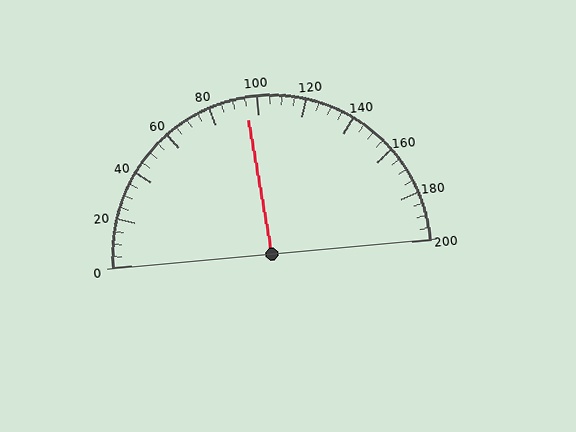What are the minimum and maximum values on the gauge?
The gauge ranges from 0 to 200.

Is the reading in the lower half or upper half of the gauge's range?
The reading is in the lower half of the range (0 to 200).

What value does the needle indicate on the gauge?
The needle indicates approximately 95.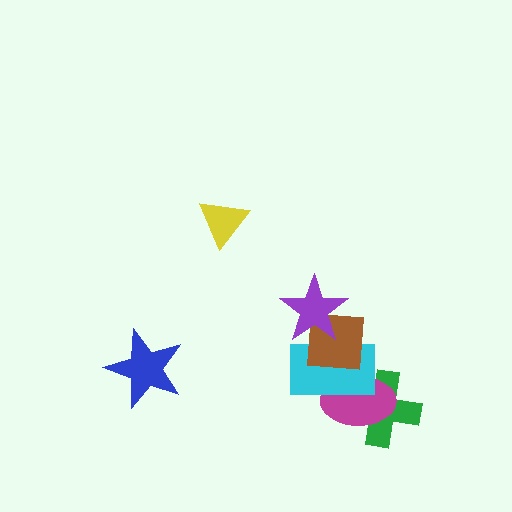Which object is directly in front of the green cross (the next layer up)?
The magenta ellipse is directly in front of the green cross.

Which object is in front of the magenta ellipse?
The cyan rectangle is in front of the magenta ellipse.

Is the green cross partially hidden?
Yes, it is partially covered by another shape.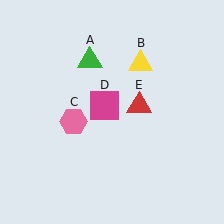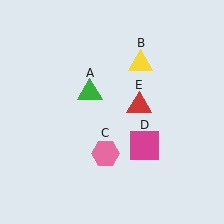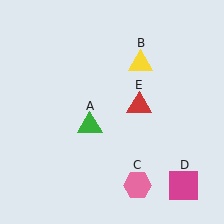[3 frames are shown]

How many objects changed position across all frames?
3 objects changed position: green triangle (object A), pink hexagon (object C), magenta square (object D).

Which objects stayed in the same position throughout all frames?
Yellow triangle (object B) and red triangle (object E) remained stationary.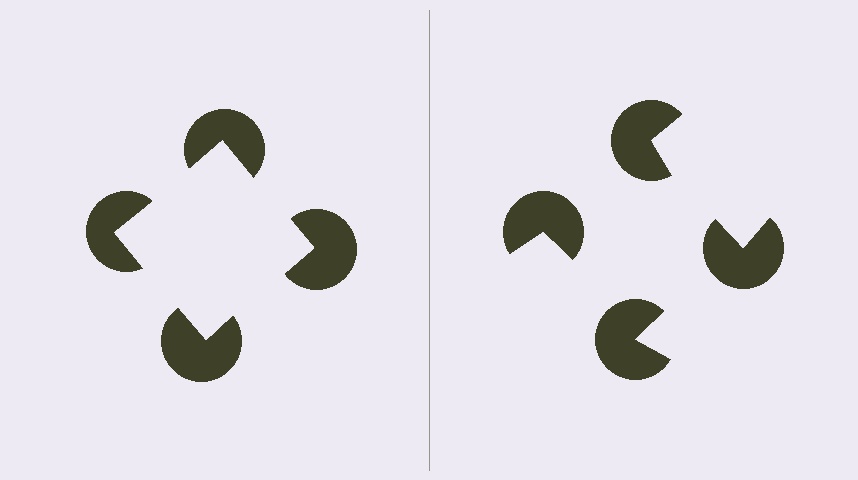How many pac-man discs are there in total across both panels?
8 — 4 on each side.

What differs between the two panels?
The pac-man discs are positioned identically on both sides; only the wedge orientations differ. On the left they align to a square; on the right they are misaligned.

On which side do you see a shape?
An illusory square appears on the left side. On the right side the wedge cuts are rotated, so no coherent shape forms.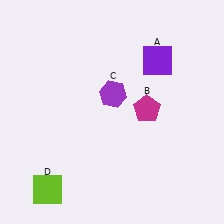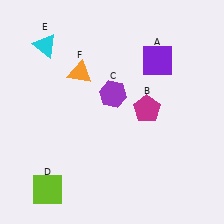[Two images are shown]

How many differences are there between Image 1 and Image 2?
There are 2 differences between the two images.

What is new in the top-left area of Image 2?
A cyan triangle (E) was added in the top-left area of Image 2.